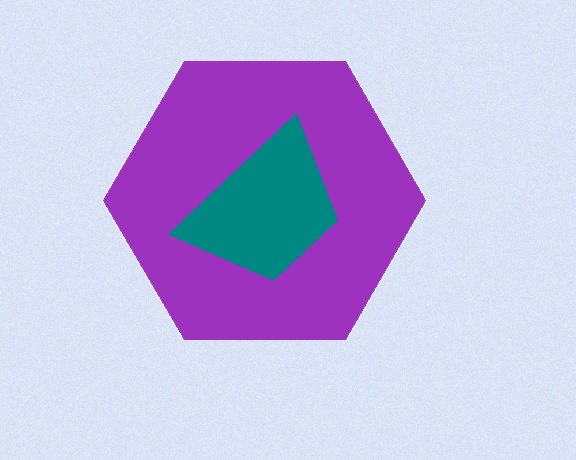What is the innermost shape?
The teal trapezoid.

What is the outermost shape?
The purple hexagon.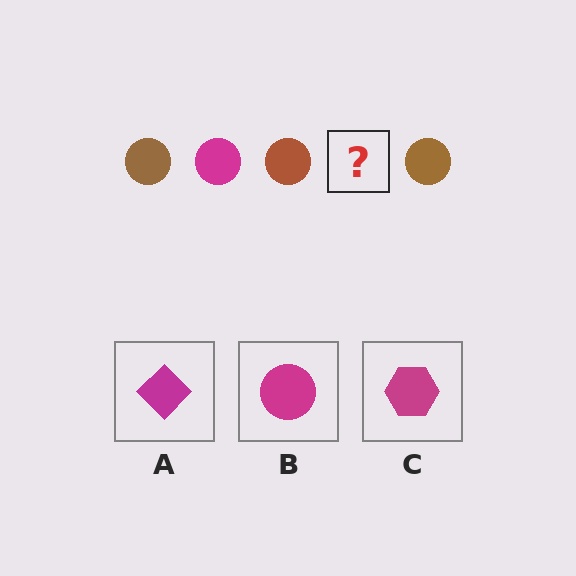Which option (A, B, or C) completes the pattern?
B.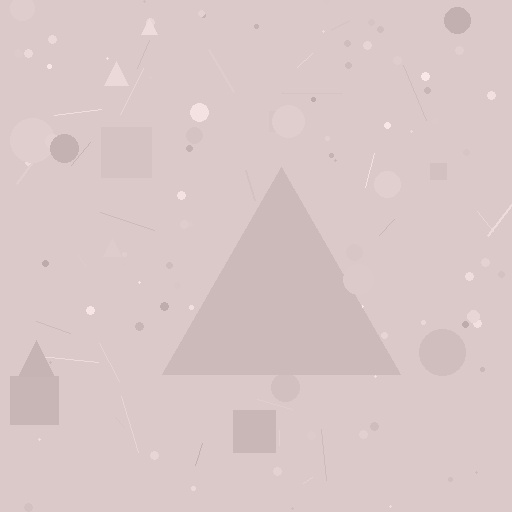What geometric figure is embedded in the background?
A triangle is embedded in the background.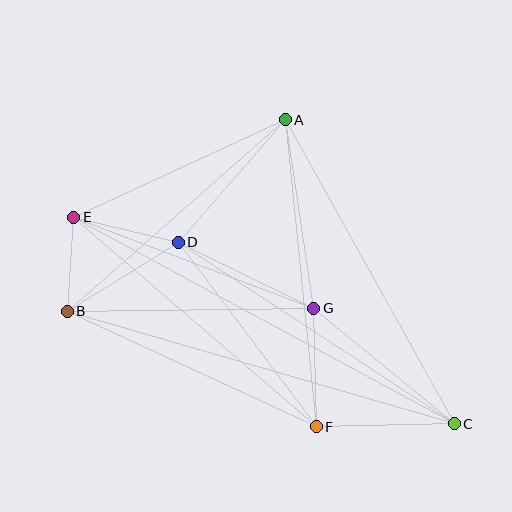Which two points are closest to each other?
Points B and E are closest to each other.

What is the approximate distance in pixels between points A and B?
The distance between A and B is approximately 290 pixels.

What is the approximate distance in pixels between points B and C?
The distance between B and C is approximately 403 pixels.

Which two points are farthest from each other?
Points C and E are farthest from each other.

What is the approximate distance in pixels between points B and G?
The distance between B and G is approximately 246 pixels.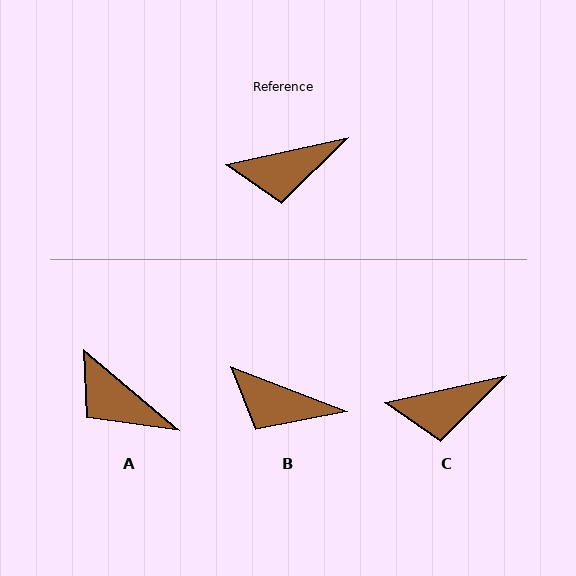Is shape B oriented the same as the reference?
No, it is off by about 33 degrees.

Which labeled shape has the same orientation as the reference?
C.